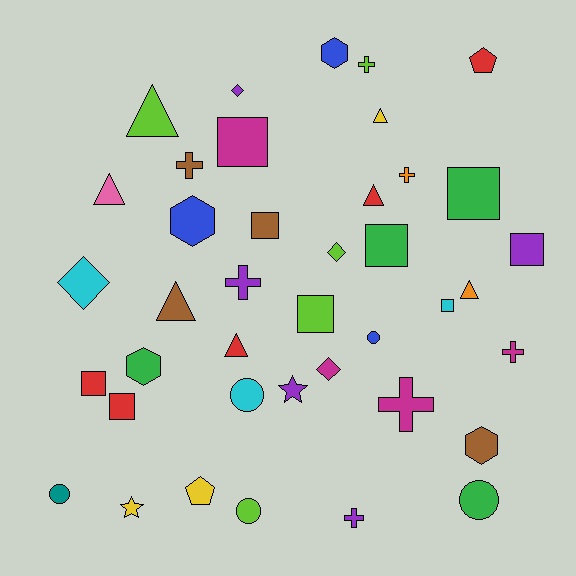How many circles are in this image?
There are 5 circles.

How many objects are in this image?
There are 40 objects.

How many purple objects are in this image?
There are 5 purple objects.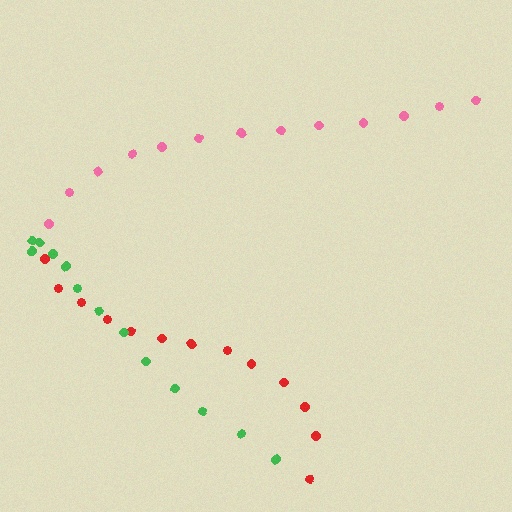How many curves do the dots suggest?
There are 3 distinct paths.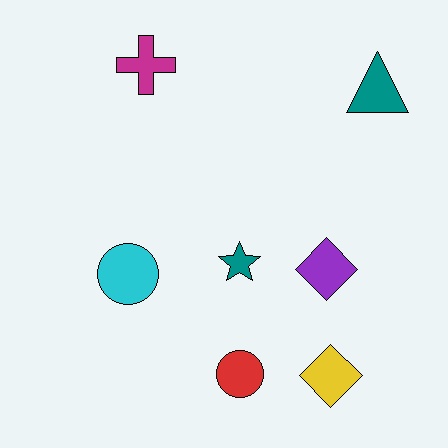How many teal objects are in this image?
There are 2 teal objects.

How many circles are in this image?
There are 2 circles.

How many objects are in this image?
There are 7 objects.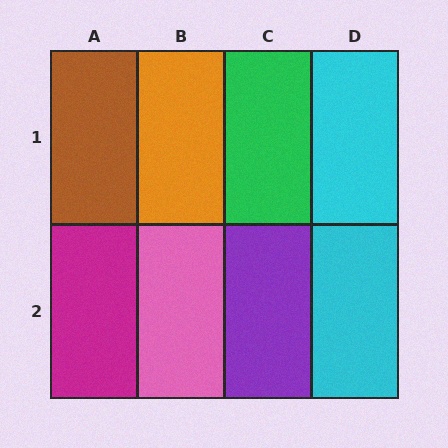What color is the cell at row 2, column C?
Purple.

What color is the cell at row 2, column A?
Magenta.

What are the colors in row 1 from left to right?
Brown, orange, green, cyan.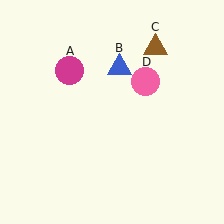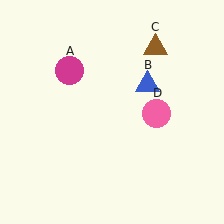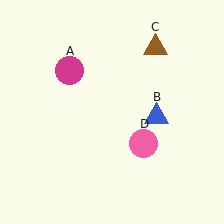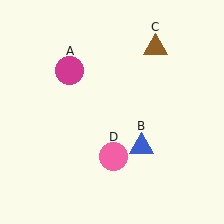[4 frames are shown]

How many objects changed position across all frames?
2 objects changed position: blue triangle (object B), pink circle (object D).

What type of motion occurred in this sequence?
The blue triangle (object B), pink circle (object D) rotated clockwise around the center of the scene.